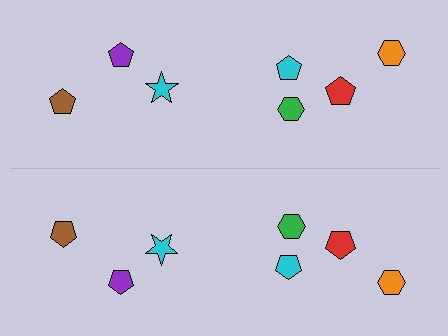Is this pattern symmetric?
Yes, this pattern has bilateral (reflection) symmetry.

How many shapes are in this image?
There are 14 shapes in this image.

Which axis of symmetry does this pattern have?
The pattern has a horizontal axis of symmetry running through the center of the image.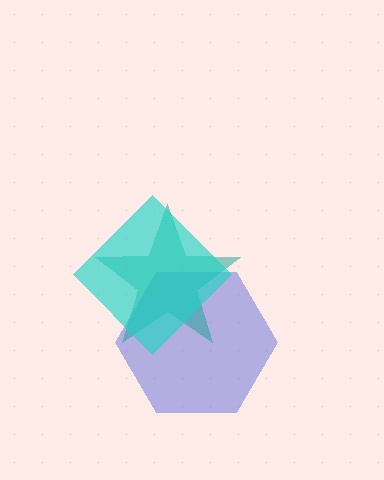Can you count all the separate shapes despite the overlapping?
Yes, there are 3 separate shapes.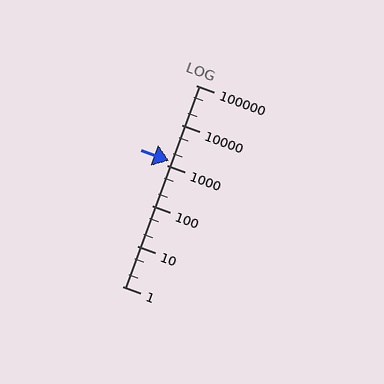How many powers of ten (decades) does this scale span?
The scale spans 5 decades, from 1 to 100000.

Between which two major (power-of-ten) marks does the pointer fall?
The pointer is between 1000 and 10000.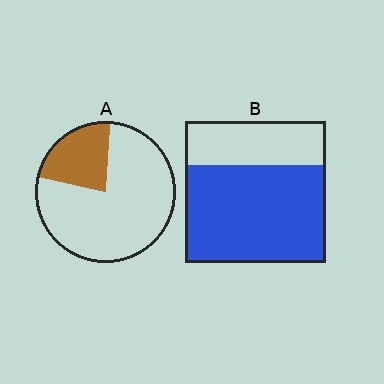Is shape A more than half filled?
No.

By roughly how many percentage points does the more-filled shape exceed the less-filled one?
By roughly 45 percentage points (B over A).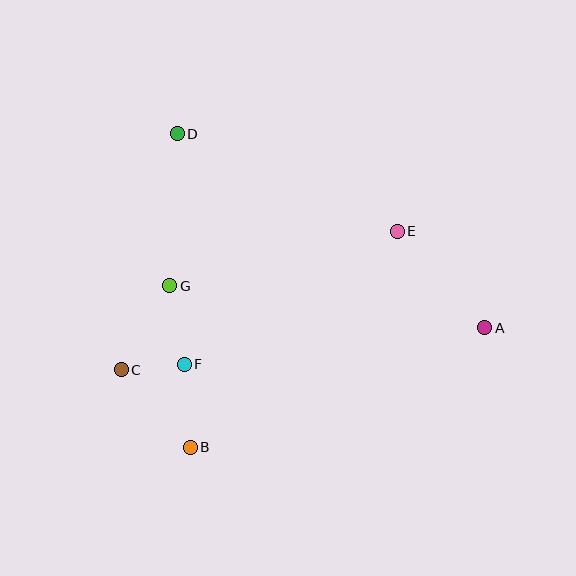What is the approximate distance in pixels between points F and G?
The distance between F and G is approximately 80 pixels.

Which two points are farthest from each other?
Points A and C are farthest from each other.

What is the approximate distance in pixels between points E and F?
The distance between E and F is approximately 251 pixels.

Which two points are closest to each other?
Points C and F are closest to each other.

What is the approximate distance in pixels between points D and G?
The distance between D and G is approximately 152 pixels.